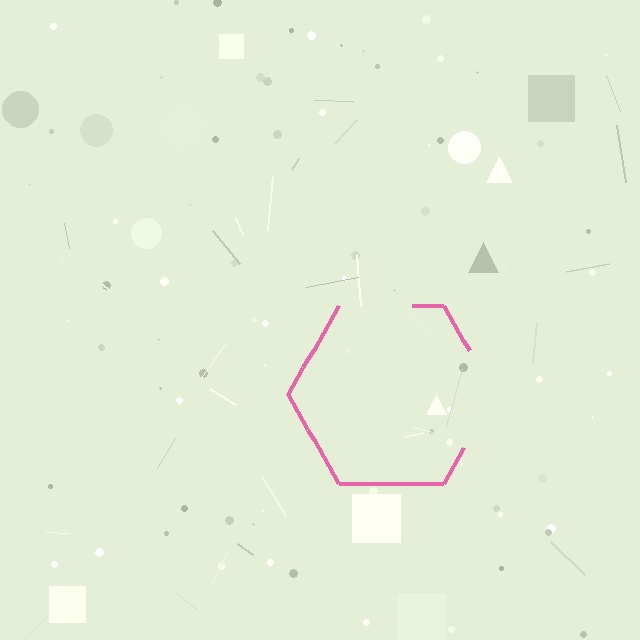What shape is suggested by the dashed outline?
The dashed outline suggests a hexagon.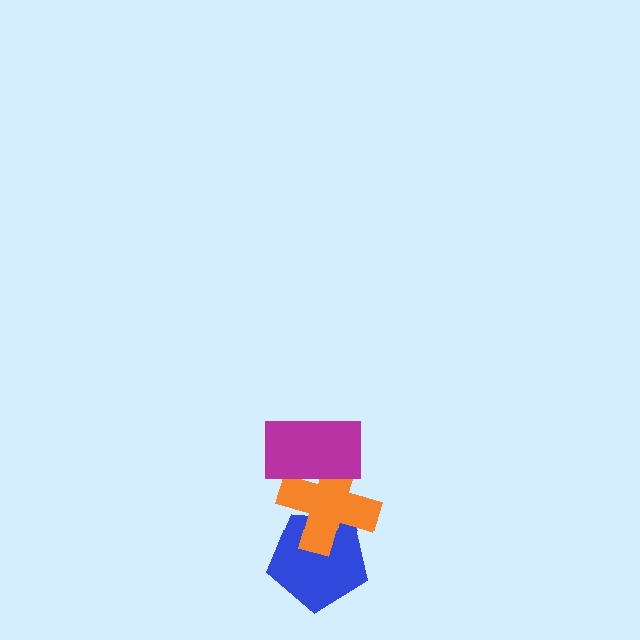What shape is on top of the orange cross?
The magenta rectangle is on top of the orange cross.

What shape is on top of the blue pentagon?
The orange cross is on top of the blue pentagon.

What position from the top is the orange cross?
The orange cross is 2nd from the top.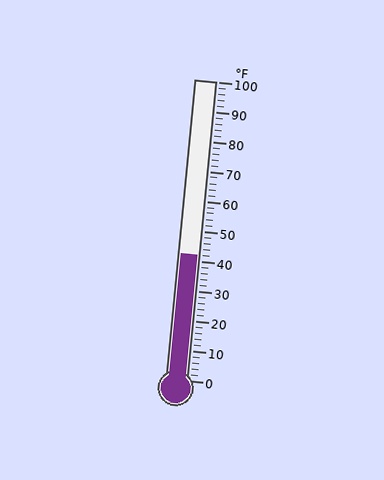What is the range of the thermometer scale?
The thermometer scale ranges from 0°F to 100°F.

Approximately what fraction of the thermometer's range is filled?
The thermometer is filled to approximately 40% of its range.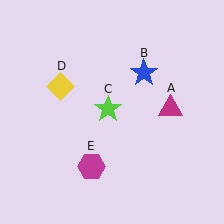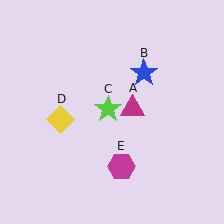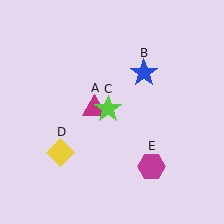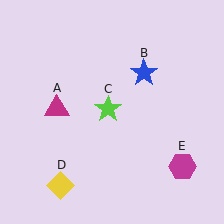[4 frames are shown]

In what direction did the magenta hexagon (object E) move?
The magenta hexagon (object E) moved right.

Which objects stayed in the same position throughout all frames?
Blue star (object B) and lime star (object C) remained stationary.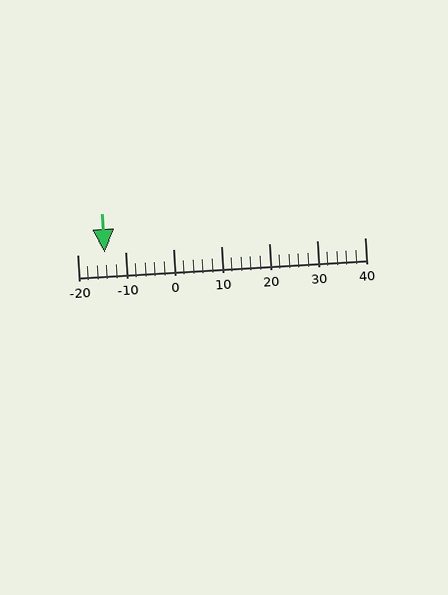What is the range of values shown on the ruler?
The ruler shows values from -20 to 40.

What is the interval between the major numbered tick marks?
The major tick marks are spaced 10 units apart.